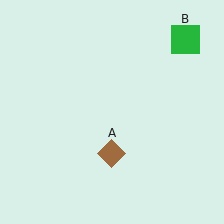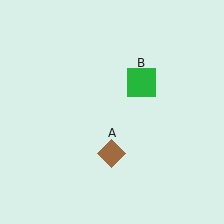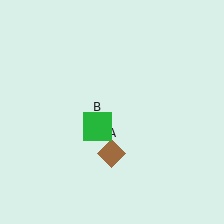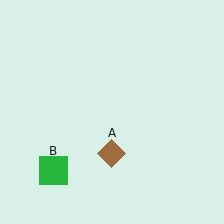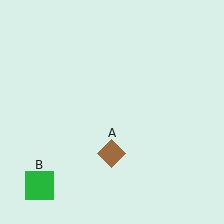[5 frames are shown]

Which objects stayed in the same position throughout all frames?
Brown diamond (object A) remained stationary.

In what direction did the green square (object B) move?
The green square (object B) moved down and to the left.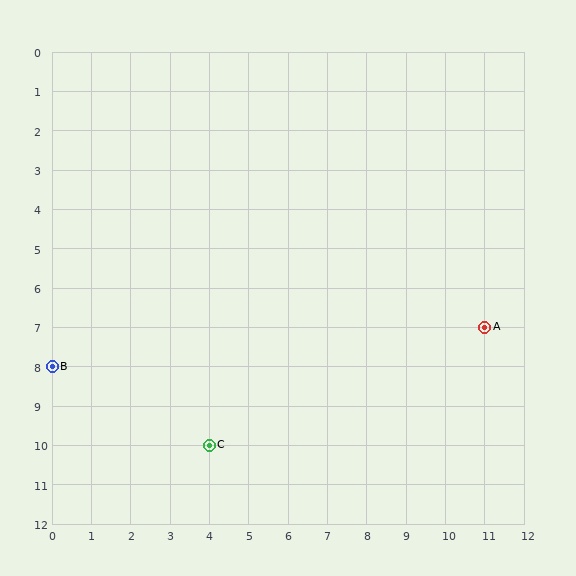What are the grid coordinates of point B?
Point B is at grid coordinates (0, 8).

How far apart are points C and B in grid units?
Points C and B are 4 columns and 2 rows apart (about 4.5 grid units diagonally).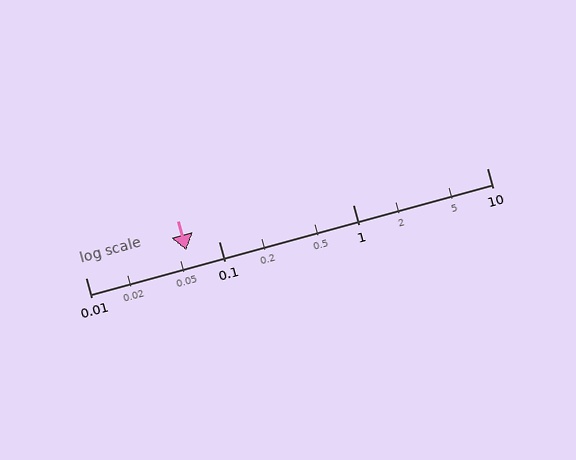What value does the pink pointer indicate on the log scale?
The pointer indicates approximately 0.057.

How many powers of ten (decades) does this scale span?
The scale spans 3 decades, from 0.01 to 10.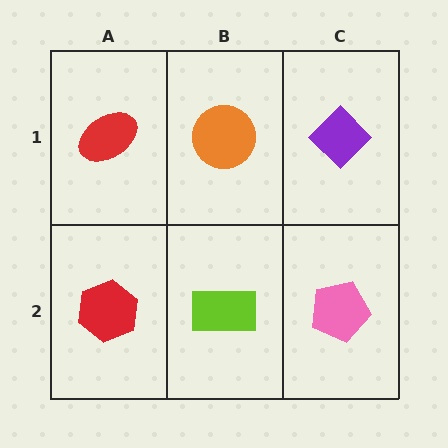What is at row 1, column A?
A red ellipse.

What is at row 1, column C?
A purple diamond.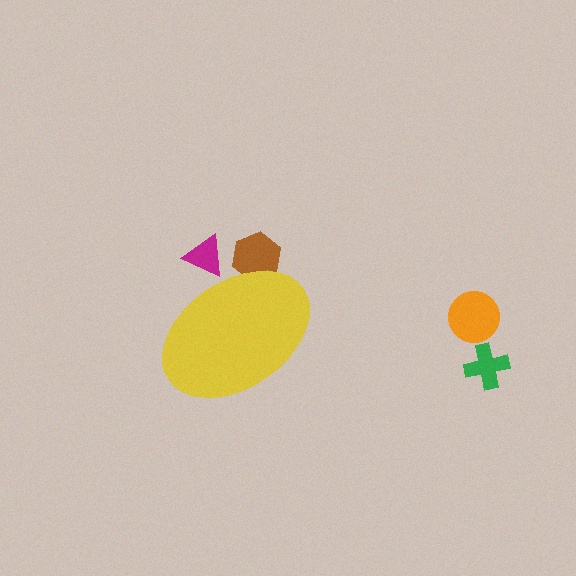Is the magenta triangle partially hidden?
Yes, the magenta triangle is partially hidden behind the yellow ellipse.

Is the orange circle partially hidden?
No, the orange circle is fully visible.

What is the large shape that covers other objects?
A yellow ellipse.